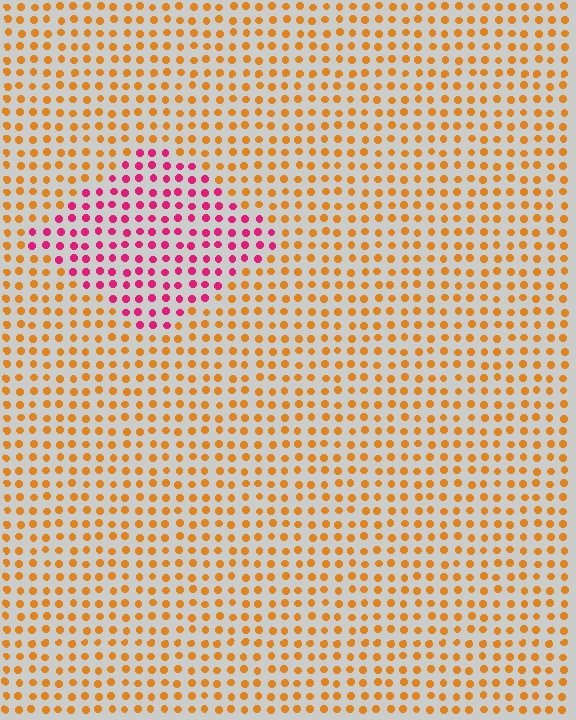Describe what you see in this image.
The image is filled with small orange elements in a uniform arrangement. A diamond-shaped region is visible where the elements are tinted to a slightly different hue, forming a subtle color boundary.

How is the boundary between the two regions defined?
The boundary is defined purely by a slight shift in hue (about 60 degrees). Spacing, size, and orientation are identical on both sides.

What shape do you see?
I see a diamond.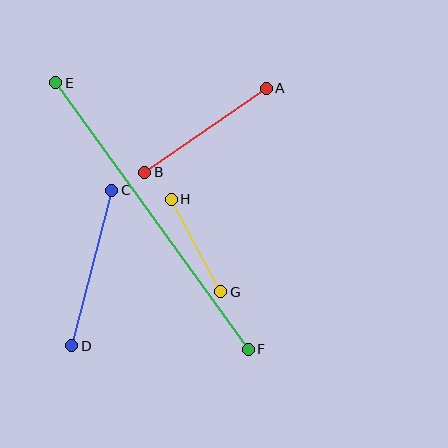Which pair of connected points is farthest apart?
Points E and F are farthest apart.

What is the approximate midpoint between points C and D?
The midpoint is at approximately (92, 268) pixels.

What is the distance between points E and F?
The distance is approximately 329 pixels.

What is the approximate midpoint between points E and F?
The midpoint is at approximately (152, 216) pixels.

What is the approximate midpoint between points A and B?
The midpoint is at approximately (206, 130) pixels.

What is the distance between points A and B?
The distance is approximately 148 pixels.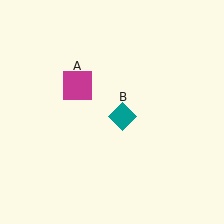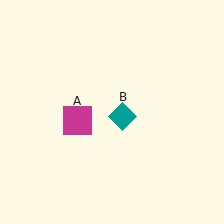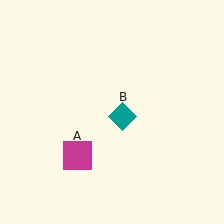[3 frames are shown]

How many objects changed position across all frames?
1 object changed position: magenta square (object A).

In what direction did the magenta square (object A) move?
The magenta square (object A) moved down.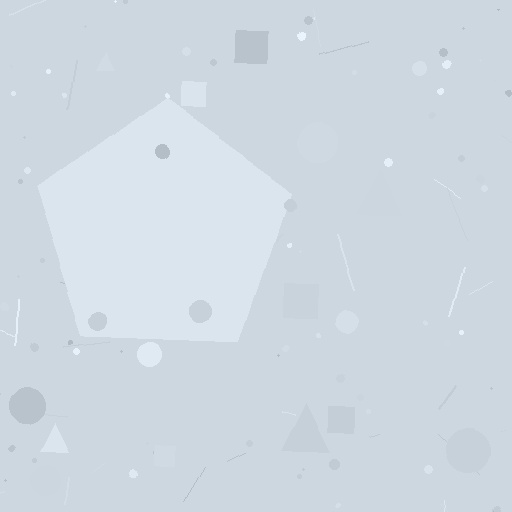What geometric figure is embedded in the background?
A pentagon is embedded in the background.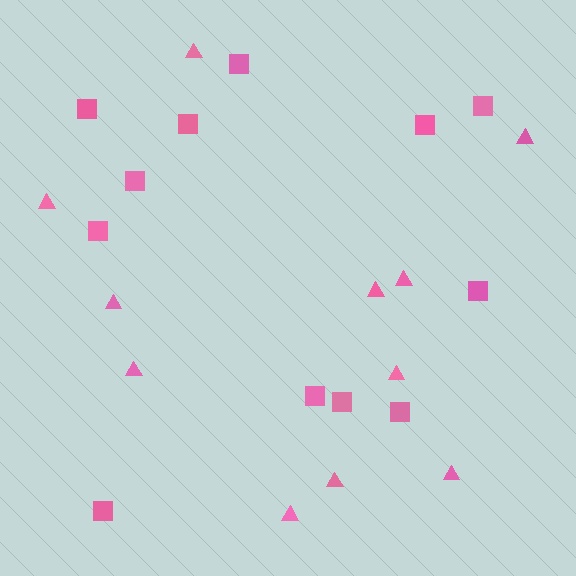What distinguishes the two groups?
There are 2 groups: one group of squares (12) and one group of triangles (11).